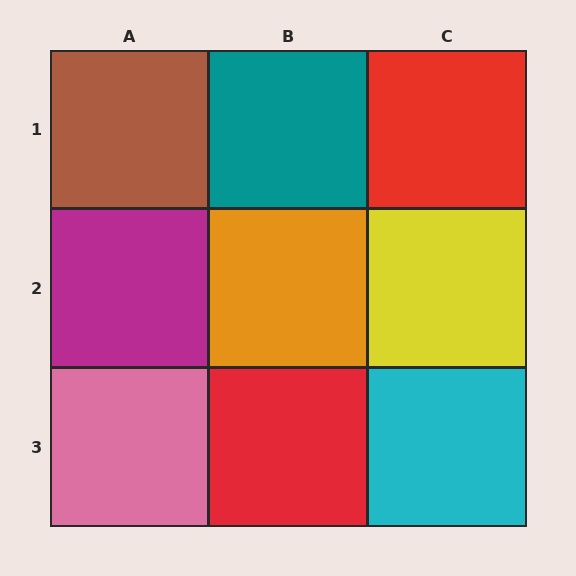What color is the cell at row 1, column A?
Brown.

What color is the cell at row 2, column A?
Magenta.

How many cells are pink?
1 cell is pink.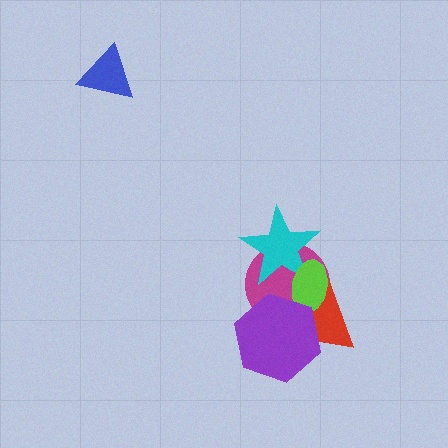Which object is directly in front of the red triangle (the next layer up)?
The lime ellipse is directly in front of the red triangle.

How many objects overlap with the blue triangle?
0 objects overlap with the blue triangle.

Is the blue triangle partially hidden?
No, no other shape covers it.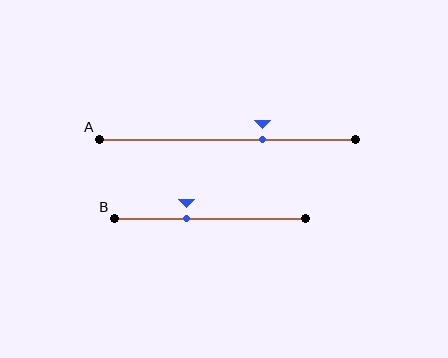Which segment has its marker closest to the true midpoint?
Segment B has its marker closest to the true midpoint.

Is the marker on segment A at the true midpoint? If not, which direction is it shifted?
No, the marker on segment A is shifted to the right by about 14% of the segment length.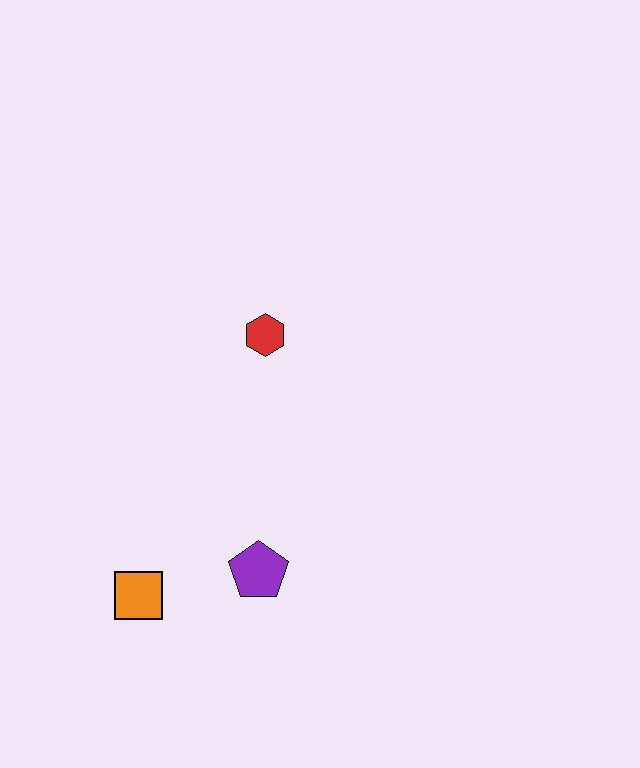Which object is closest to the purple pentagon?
The orange square is closest to the purple pentagon.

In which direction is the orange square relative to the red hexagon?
The orange square is below the red hexagon.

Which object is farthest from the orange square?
The red hexagon is farthest from the orange square.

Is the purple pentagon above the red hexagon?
No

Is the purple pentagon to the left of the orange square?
No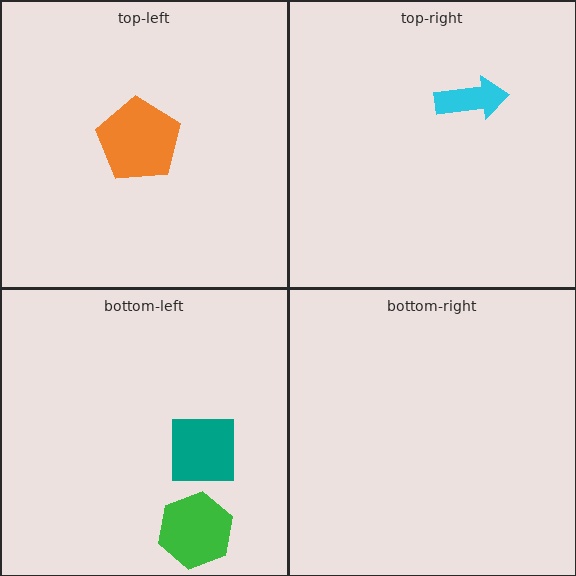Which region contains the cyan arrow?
The top-right region.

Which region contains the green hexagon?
The bottom-left region.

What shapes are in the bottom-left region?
The green hexagon, the teal square.